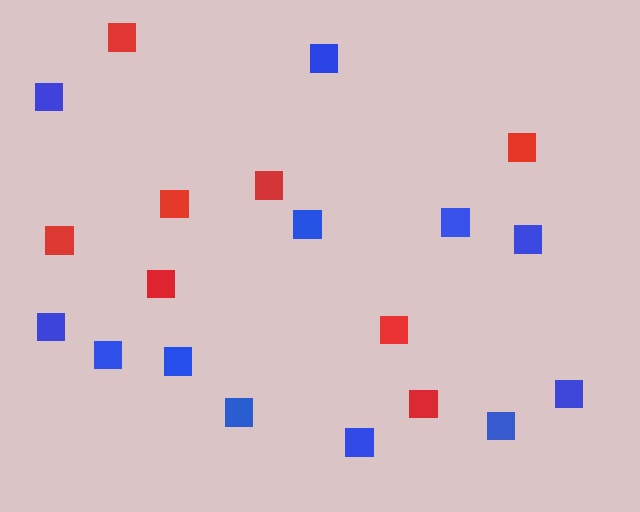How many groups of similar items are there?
There are 2 groups: one group of blue squares (12) and one group of red squares (8).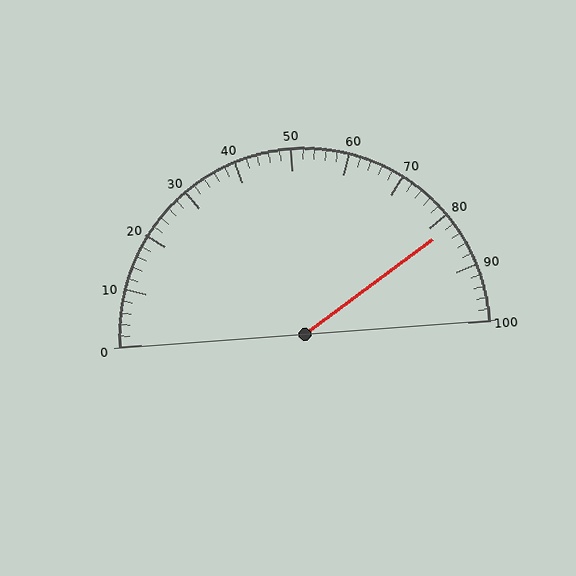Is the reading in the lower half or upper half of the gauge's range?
The reading is in the upper half of the range (0 to 100).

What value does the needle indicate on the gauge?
The needle indicates approximately 82.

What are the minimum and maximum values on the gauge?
The gauge ranges from 0 to 100.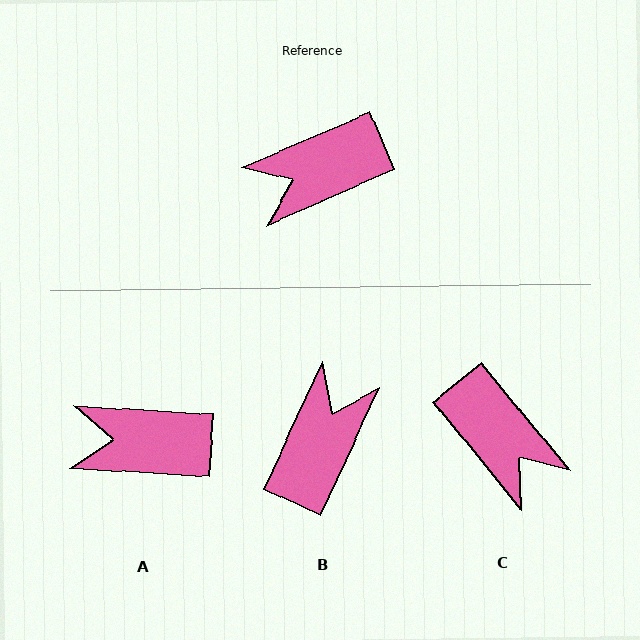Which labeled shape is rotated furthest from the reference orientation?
B, about 138 degrees away.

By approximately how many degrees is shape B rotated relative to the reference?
Approximately 138 degrees clockwise.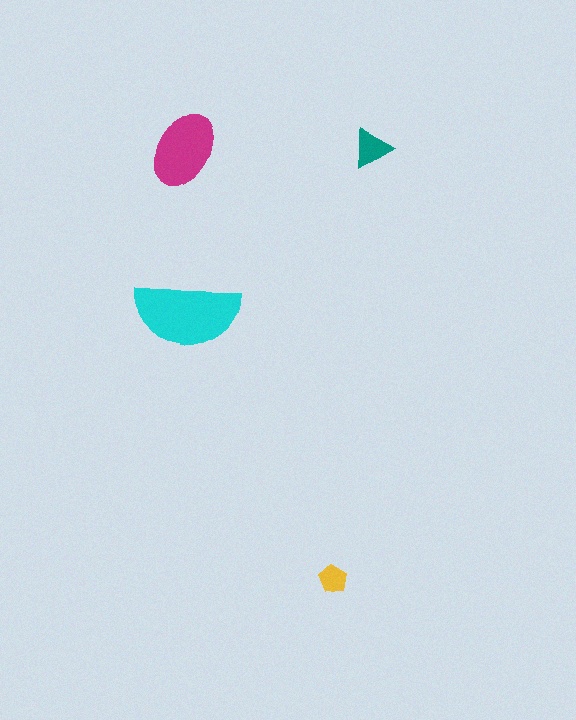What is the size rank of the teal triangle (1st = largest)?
3rd.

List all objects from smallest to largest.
The yellow pentagon, the teal triangle, the magenta ellipse, the cyan semicircle.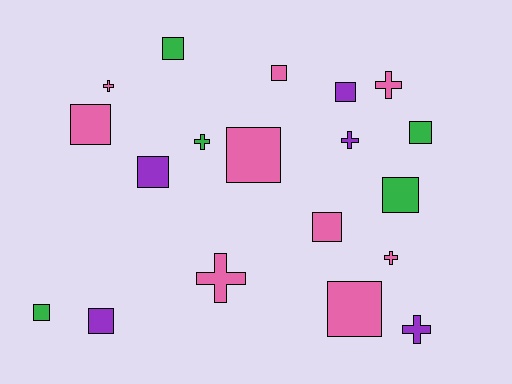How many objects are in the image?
There are 19 objects.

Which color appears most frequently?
Pink, with 9 objects.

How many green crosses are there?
There is 1 green cross.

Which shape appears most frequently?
Square, with 12 objects.